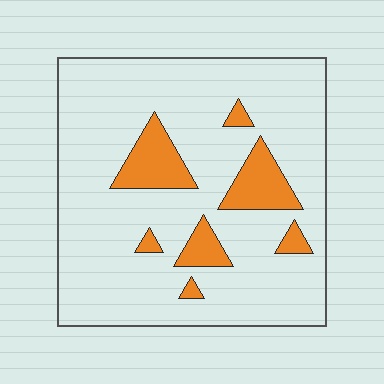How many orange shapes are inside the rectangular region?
7.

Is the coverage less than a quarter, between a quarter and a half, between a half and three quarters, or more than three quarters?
Less than a quarter.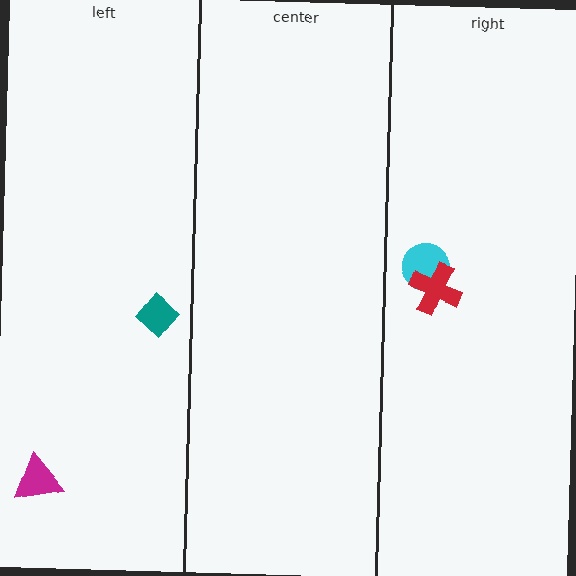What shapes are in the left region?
The magenta triangle, the teal diamond.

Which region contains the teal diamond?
The left region.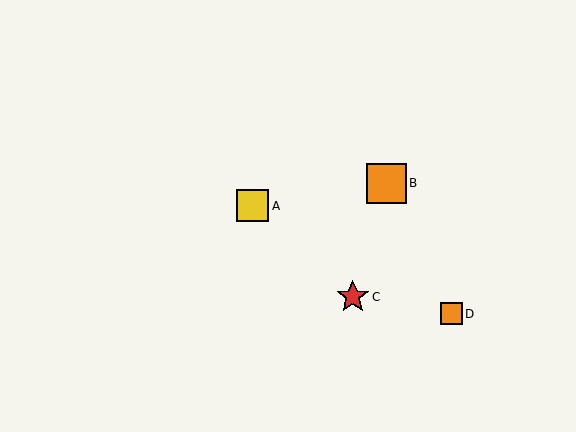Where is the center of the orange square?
The center of the orange square is at (386, 183).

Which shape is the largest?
The orange square (labeled B) is the largest.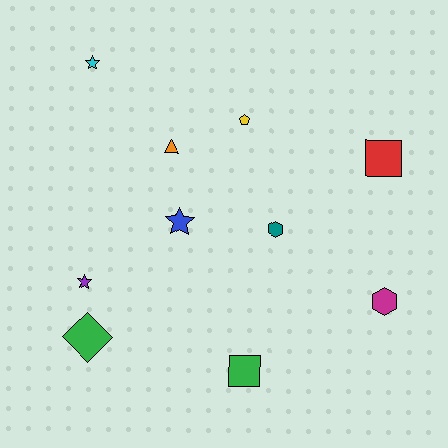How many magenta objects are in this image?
There is 1 magenta object.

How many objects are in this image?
There are 10 objects.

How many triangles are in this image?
There is 1 triangle.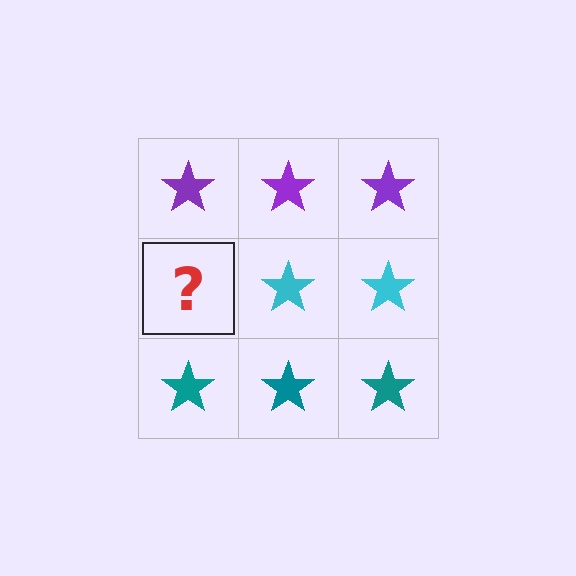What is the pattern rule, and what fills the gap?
The rule is that each row has a consistent color. The gap should be filled with a cyan star.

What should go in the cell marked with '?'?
The missing cell should contain a cyan star.